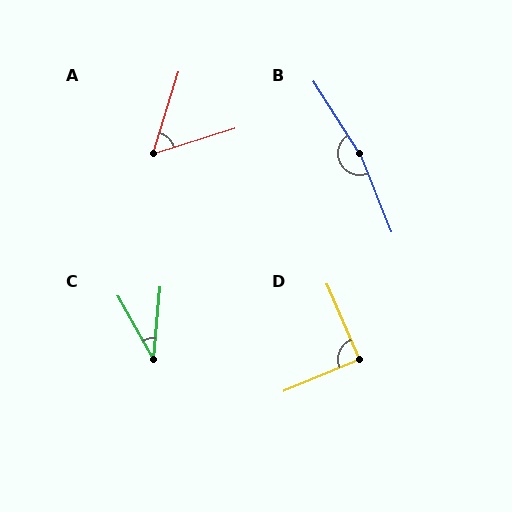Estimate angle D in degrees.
Approximately 89 degrees.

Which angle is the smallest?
C, at approximately 35 degrees.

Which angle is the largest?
B, at approximately 170 degrees.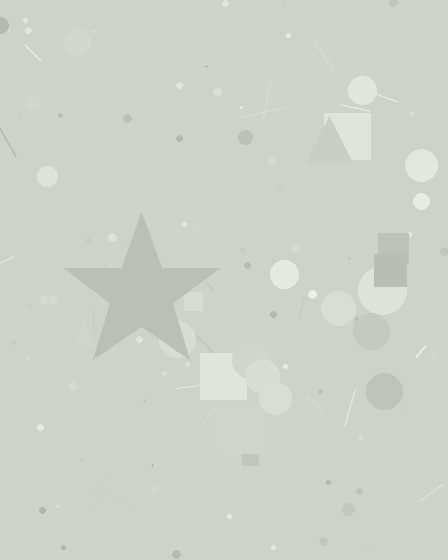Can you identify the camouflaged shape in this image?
The camouflaged shape is a star.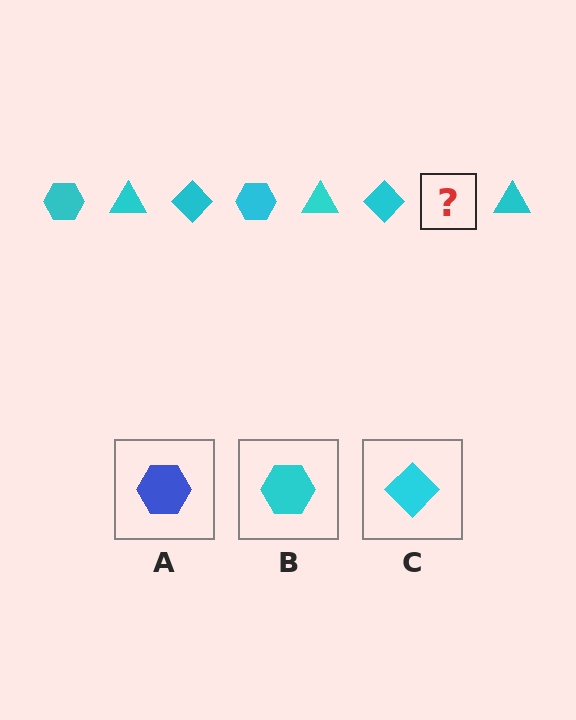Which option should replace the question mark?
Option B.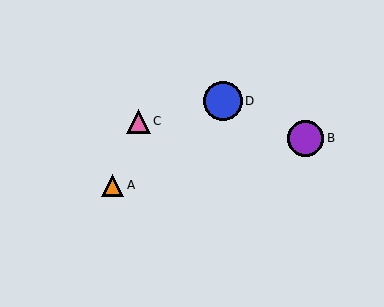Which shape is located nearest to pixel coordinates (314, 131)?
The purple circle (labeled B) at (306, 138) is nearest to that location.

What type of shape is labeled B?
Shape B is a purple circle.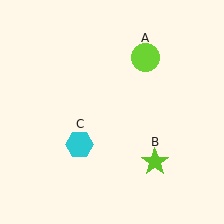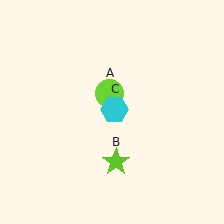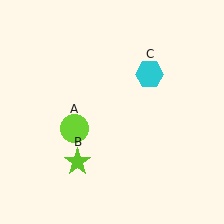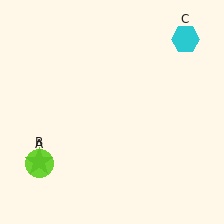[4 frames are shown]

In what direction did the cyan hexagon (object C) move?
The cyan hexagon (object C) moved up and to the right.